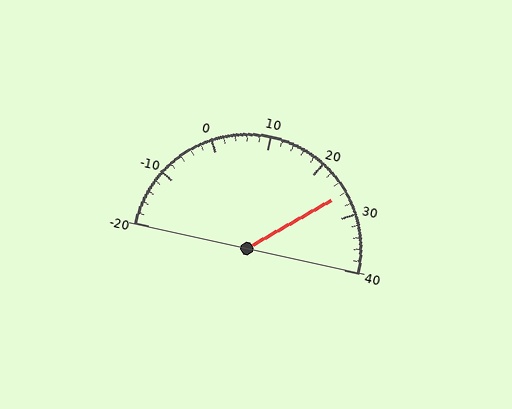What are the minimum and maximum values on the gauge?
The gauge ranges from -20 to 40.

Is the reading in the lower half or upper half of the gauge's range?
The reading is in the upper half of the range (-20 to 40).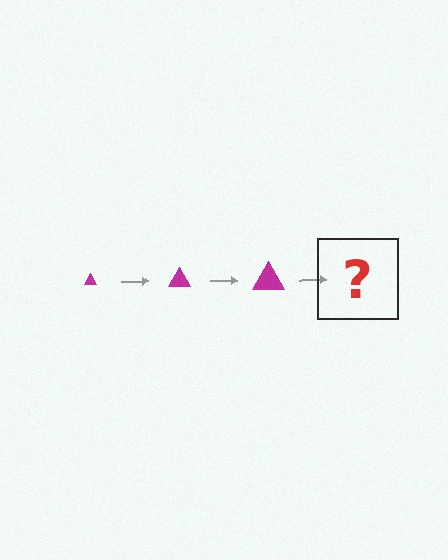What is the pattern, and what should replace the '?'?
The pattern is that the triangle gets progressively larger each step. The '?' should be a magenta triangle, larger than the previous one.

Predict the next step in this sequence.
The next step is a magenta triangle, larger than the previous one.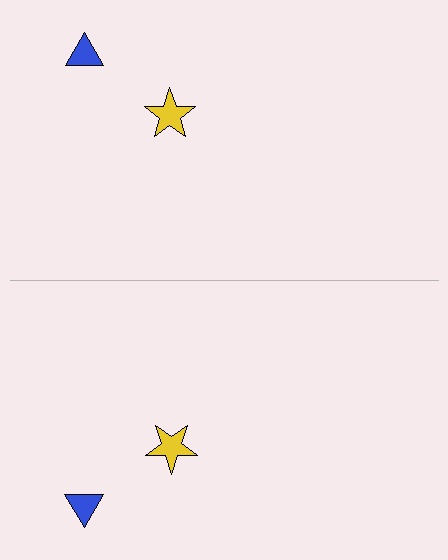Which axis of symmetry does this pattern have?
The pattern has a horizontal axis of symmetry running through the center of the image.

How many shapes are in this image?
There are 4 shapes in this image.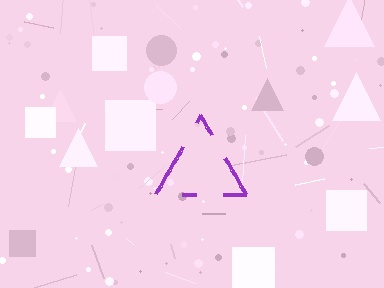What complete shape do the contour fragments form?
The contour fragments form a triangle.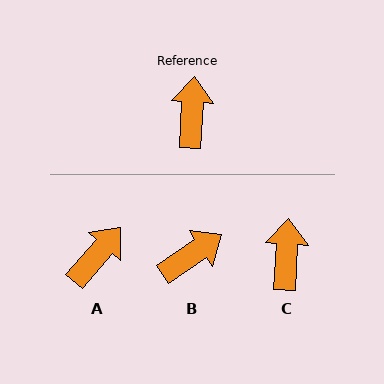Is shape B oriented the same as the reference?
No, it is off by about 53 degrees.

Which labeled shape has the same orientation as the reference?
C.